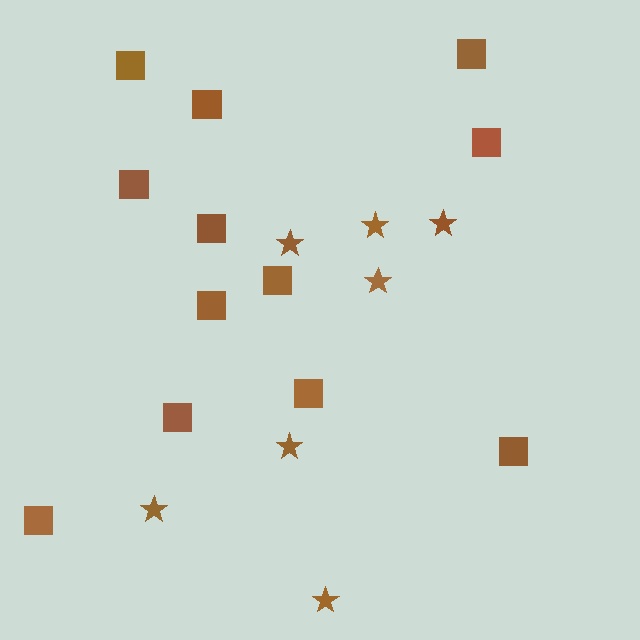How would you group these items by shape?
There are 2 groups: one group of squares (12) and one group of stars (7).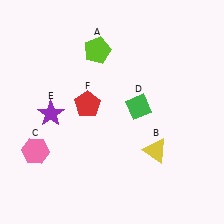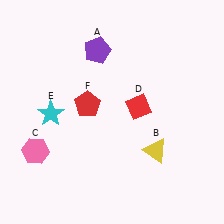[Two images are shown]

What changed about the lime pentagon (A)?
In Image 1, A is lime. In Image 2, it changed to purple.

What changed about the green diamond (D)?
In Image 1, D is green. In Image 2, it changed to red.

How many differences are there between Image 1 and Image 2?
There are 3 differences between the two images.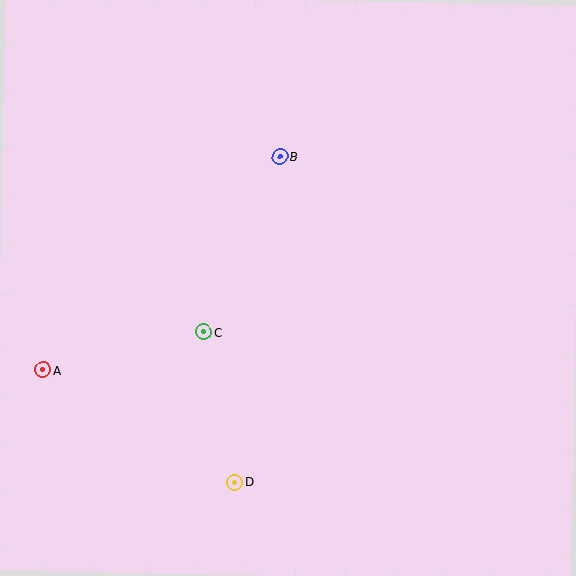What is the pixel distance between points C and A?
The distance between C and A is 165 pixels.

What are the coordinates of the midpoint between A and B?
The midpoint between A and B is at (161, 263).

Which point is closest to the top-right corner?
Point B is closest to the top-right corner.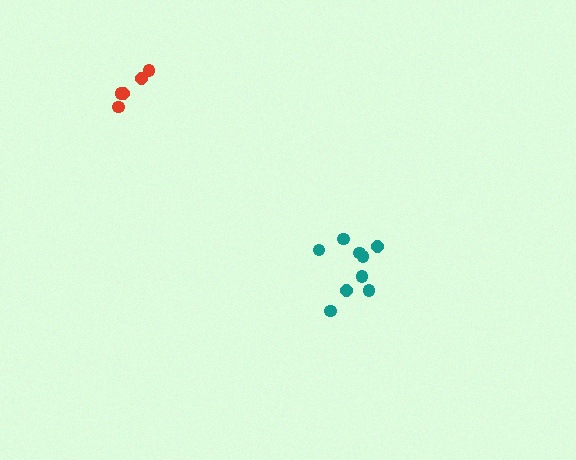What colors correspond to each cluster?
The clusters are colored: teal, red.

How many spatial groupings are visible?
There are 2 spatial groupings.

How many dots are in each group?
Group 1: 9 dots, Group 2: 5 dots (14 total).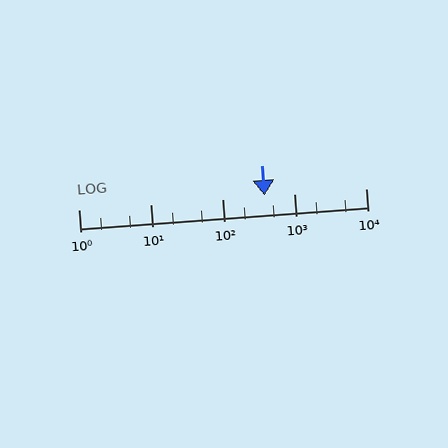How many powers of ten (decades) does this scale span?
The scale spans 4 decades, from 1 to 10000.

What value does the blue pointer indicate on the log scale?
The pointer indicates approximately 390.